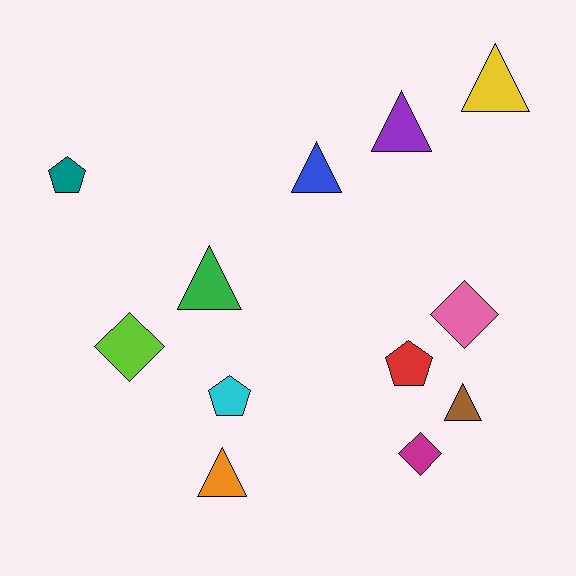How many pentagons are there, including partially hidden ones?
There are 3 pentagons.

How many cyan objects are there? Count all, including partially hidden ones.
There is 1 cyan object.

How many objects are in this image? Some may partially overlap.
There are 12 objects.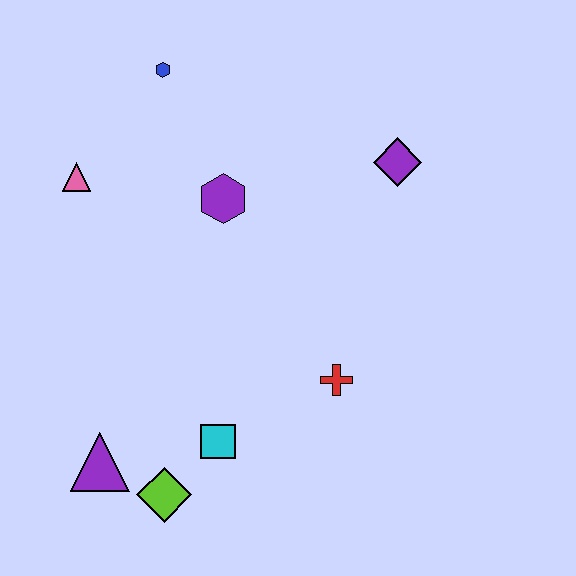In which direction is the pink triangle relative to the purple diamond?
The pink triangle is to the left of the purple diamond.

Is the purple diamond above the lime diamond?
Yes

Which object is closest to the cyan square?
The lime diamond is closest to the cyan square.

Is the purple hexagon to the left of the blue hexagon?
No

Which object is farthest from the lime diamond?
The blue hexagon is farthest from the lime diamond.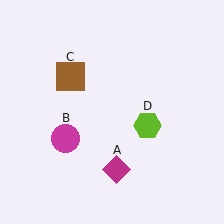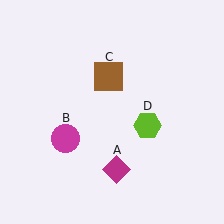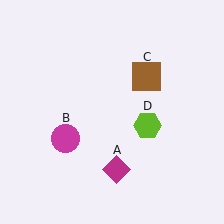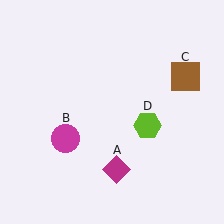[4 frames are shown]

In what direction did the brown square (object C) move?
The brown square (object C) moved right.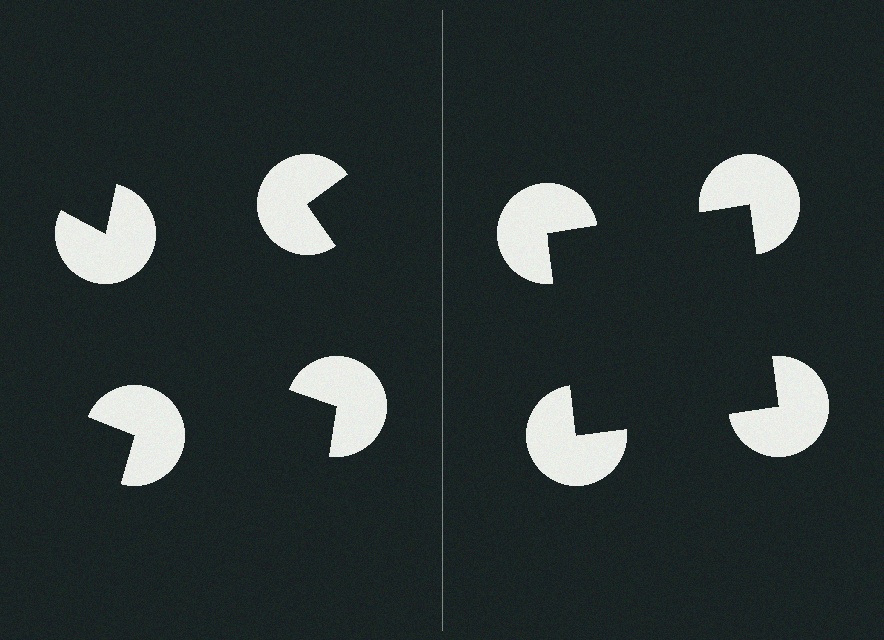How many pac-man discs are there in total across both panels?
8 — 4 on each side.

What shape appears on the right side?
An illusory square.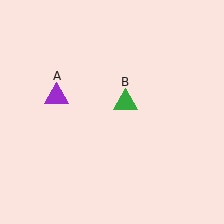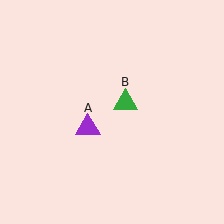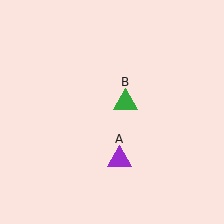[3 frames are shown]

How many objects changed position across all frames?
1 object changed position: purple triangle (object A).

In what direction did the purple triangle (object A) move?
The purple triangle (object A) moved down and to the right.